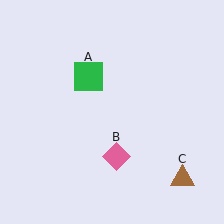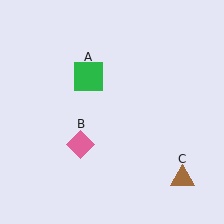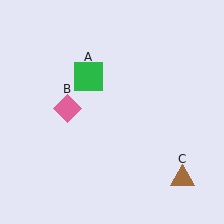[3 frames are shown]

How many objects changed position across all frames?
1 object changed position: pink diamond (object B).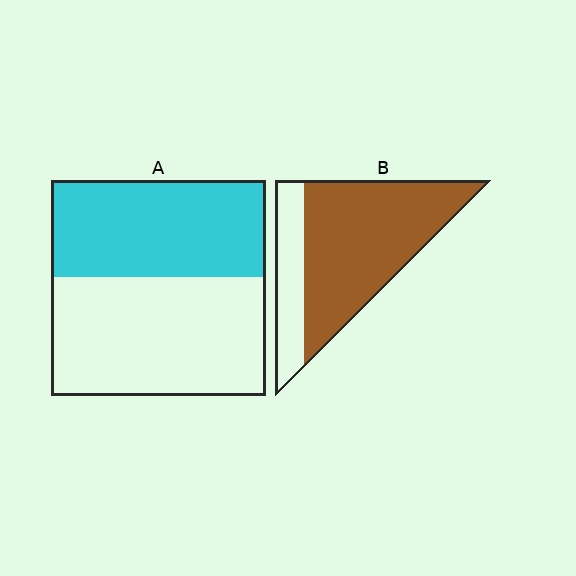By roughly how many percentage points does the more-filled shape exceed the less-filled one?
By roughly 30 percentage points (B over A).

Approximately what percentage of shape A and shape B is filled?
A is approximately 45% and B is approximately 75%.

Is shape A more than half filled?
No.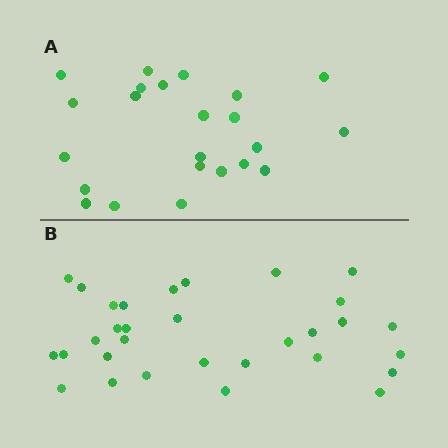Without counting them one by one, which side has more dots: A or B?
Region B (the bottom region) has more dots.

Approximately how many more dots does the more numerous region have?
Region B has roughly 8 or so more dots than region A.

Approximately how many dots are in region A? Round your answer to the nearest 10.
About 20 dots. (The exact count is 23, which rounds to 20.)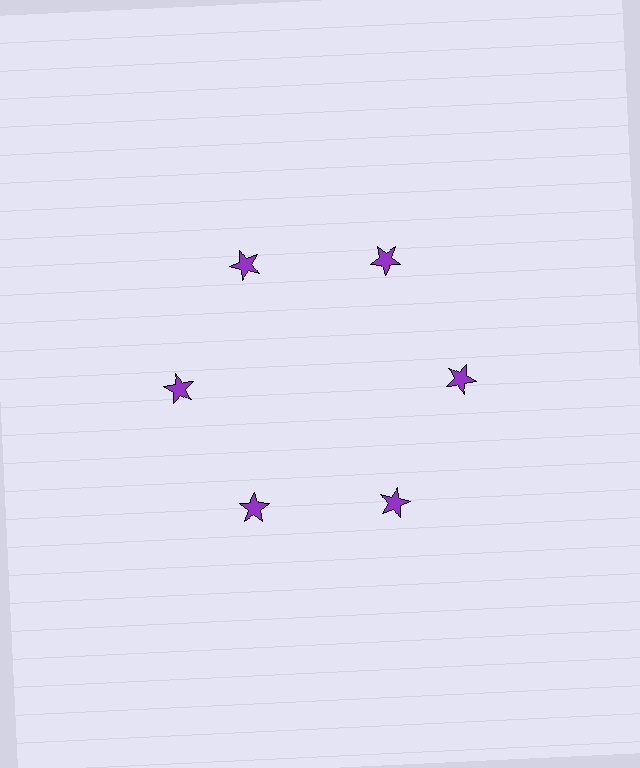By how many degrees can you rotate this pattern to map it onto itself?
The pattern maps onto itself every 60 degrees of rotation.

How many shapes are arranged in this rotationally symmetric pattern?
There are 6 shapes, arranged in 6 groups of 1.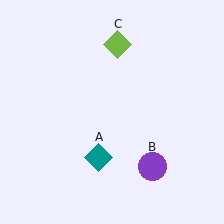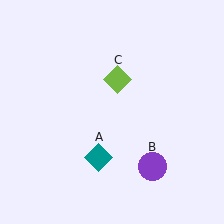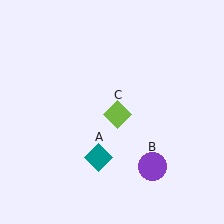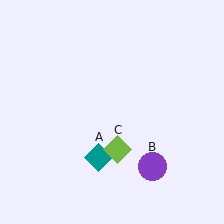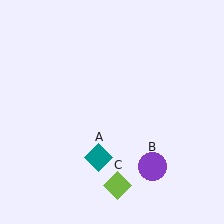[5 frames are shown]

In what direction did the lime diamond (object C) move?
The lime diamond (object C) moved down.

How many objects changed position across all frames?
1 object changed position: lime diamond (object C).